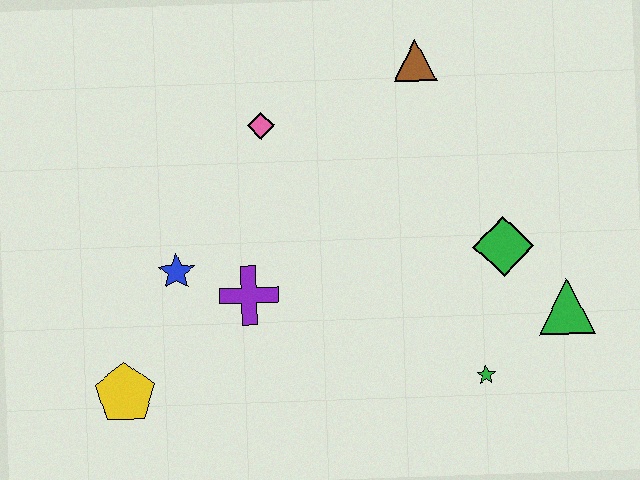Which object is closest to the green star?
The green triangle is closest to the green star.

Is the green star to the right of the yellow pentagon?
Yes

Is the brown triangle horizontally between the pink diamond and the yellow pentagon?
No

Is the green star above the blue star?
No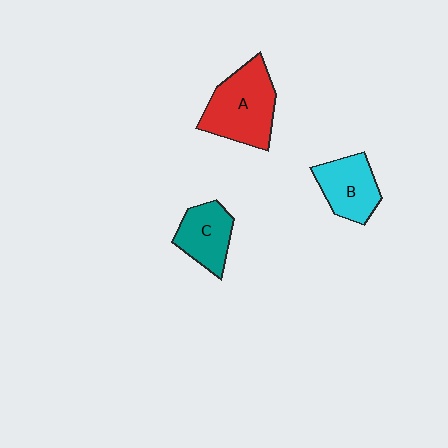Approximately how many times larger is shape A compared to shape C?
Approximately 1.6 times.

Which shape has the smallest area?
Shape C (teal).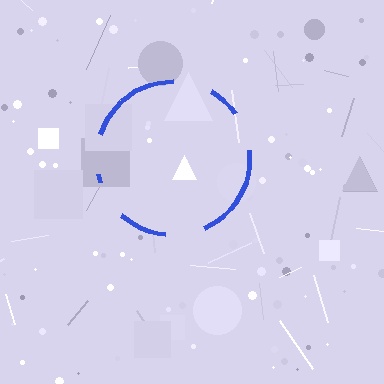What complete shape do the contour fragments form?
The contour fragments form a circle.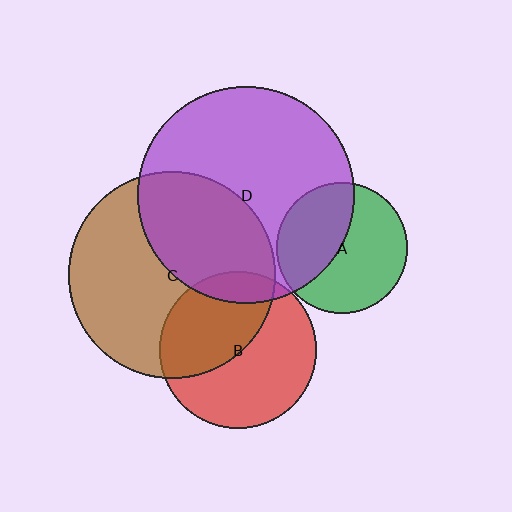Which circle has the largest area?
Circle D (purple).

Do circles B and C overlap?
Yes.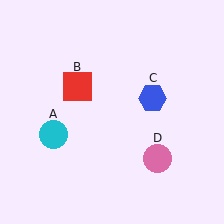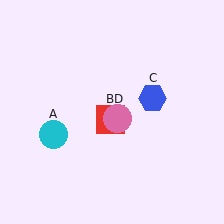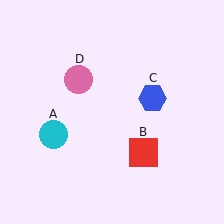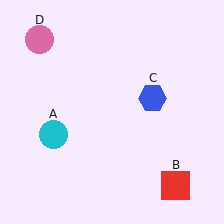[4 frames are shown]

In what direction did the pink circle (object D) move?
The pink circle (object D) moved up and to the left.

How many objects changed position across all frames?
2 objects changed position: red square (object B), pink circle (object D).